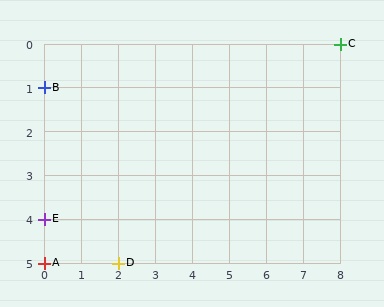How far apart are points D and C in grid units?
Points D and C are 6 columns and 5 rows apart (about 7.8 grid units diagonally).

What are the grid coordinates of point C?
Point C is at grid coordinates (8, 0).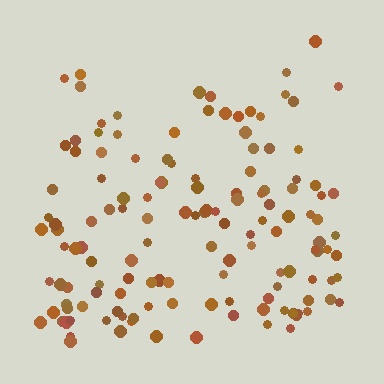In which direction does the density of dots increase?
From top to bottom, with the bottom side densest.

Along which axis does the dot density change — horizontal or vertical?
Vertical.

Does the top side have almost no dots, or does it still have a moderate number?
Still a moderate number, just noticeably fewer than the bottom.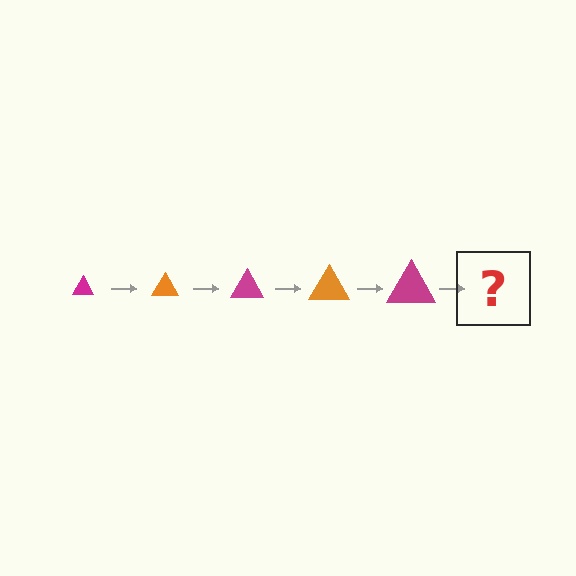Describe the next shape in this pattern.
It should be an orange triangle, larger than the previous one.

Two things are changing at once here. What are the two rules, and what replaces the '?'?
The two rules are that the triangle grows larger each step and the color cycles through magenta and orange. The '?' should be an orange triangle, larger than the previous one.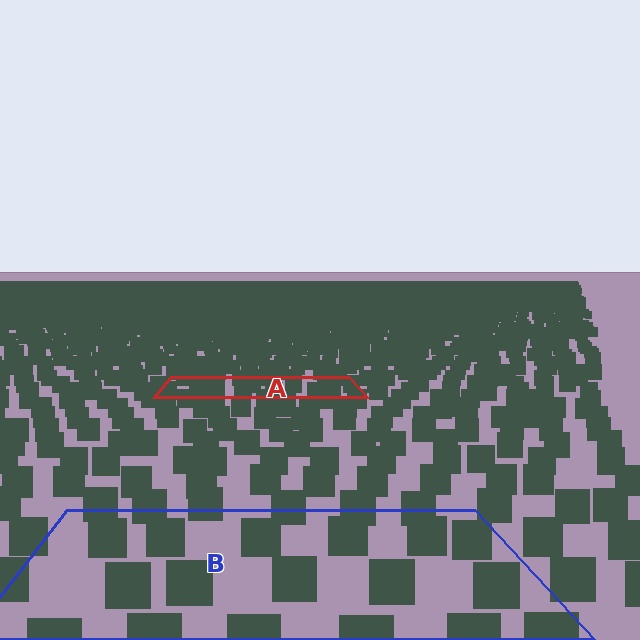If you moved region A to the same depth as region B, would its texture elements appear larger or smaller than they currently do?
They would appear larger. At a closer depth, the same texture elements are projected at a bigger on-screen size.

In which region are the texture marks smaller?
The texture marks are smaller in region A, because it is farther away.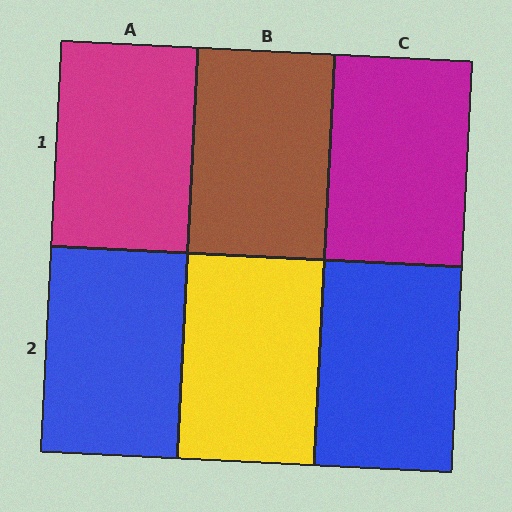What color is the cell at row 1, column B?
Brown.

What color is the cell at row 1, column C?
Magenta.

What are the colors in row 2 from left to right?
Blue, yellow, blue.